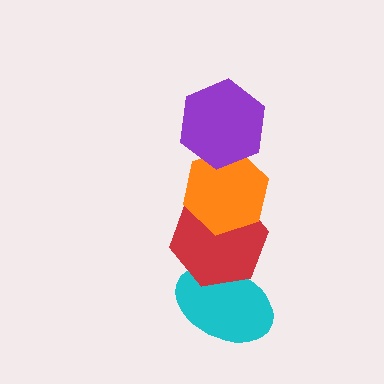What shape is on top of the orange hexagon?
The purple hexagon is on top of the orange hexagon.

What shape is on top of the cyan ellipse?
The red hexagon is on top of the cyan ellipse.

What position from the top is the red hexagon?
The red hexagon is 3rd from the top.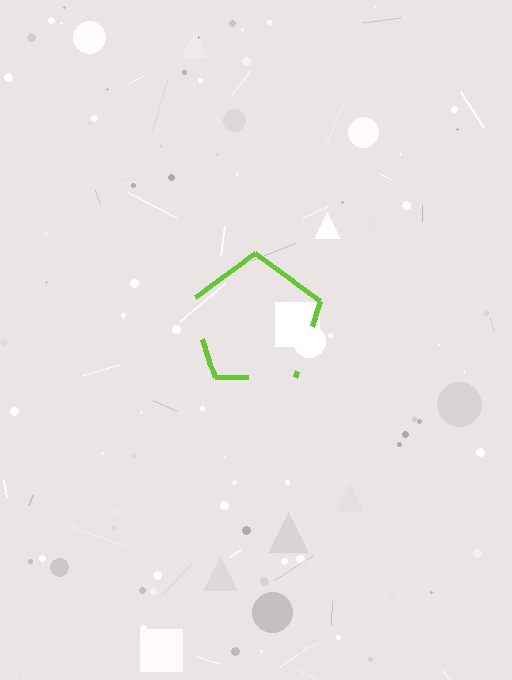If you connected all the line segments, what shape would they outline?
They would outline a pentagon.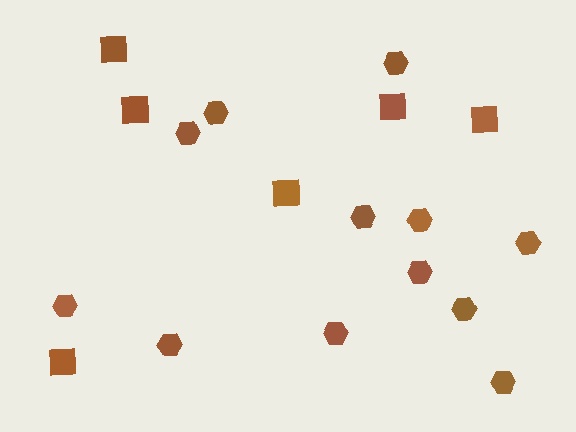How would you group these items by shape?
There are 2 groups: one group of squares (6) and one group of hexagons (12).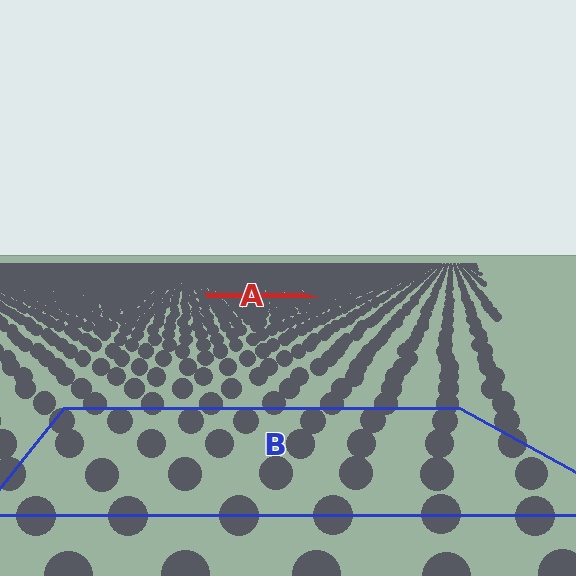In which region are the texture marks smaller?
The texture marks are smaller in region A, because it is farther away.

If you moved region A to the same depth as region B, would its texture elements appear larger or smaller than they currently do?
They would appear larger. At a closer depth, the same texture elements are projected at a bigger on-screen size.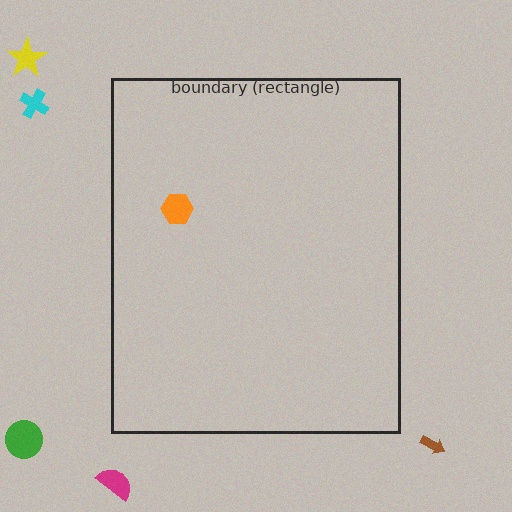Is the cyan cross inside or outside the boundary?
Outside.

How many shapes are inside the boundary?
1 inside, 5 outside.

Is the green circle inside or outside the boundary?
Outside.